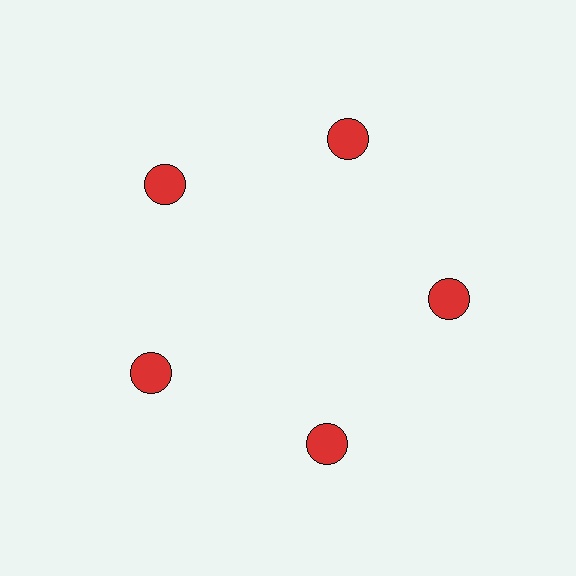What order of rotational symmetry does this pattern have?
This pattern has 5-fold rotational symmetry.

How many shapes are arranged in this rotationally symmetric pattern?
There are 5 shapes, arranged in 5 groups of 1.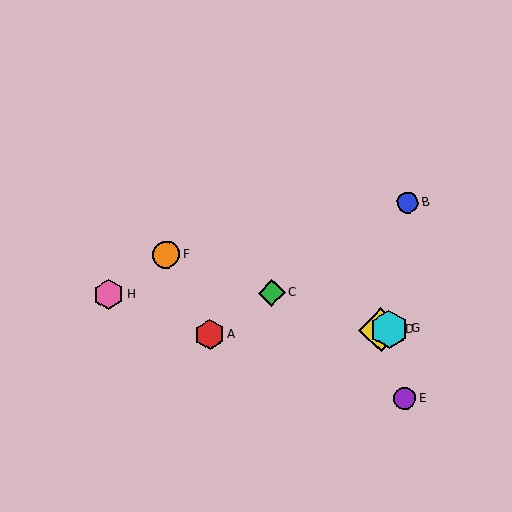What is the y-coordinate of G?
Object G is at y≈330.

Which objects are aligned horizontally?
Objects A, D, G are aligned horizontally.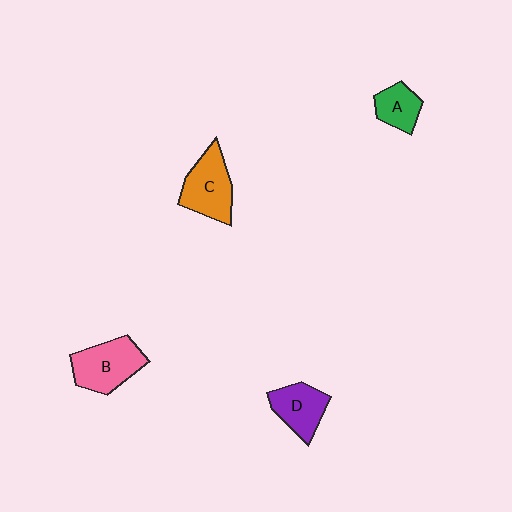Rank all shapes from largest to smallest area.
From largest to smallest: B (pink), C (orange), D (purple), A (green).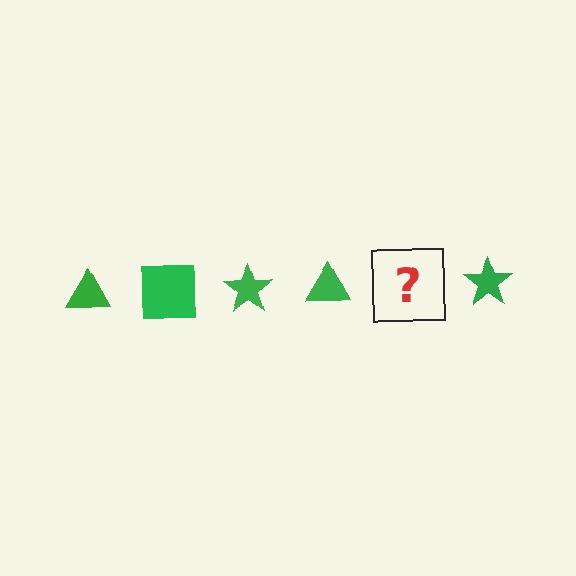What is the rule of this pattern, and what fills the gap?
The rule is that the pattern cycles through triangle, square, star shapes in green. The gap should be filled with a green square.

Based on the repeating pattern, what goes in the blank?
The blank should be a green square.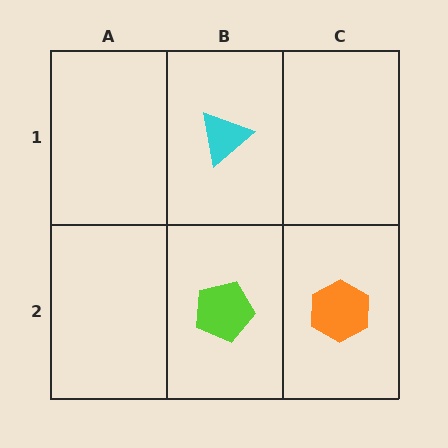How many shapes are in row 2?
2 shapes.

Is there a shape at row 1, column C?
No, that cell is empty.